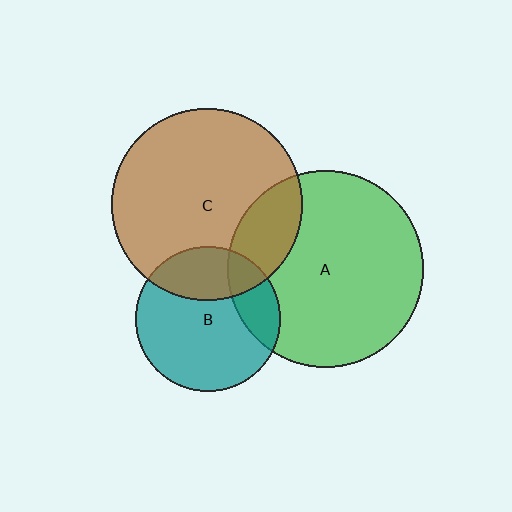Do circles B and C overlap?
Yes.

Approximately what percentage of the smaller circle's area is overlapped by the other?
Approximately 25%.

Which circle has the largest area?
Circle A (green).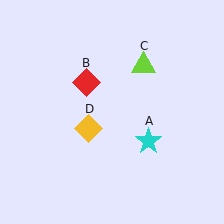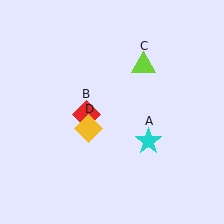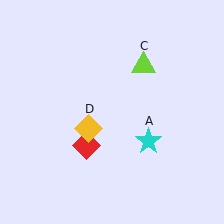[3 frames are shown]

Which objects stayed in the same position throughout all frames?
Cyan star (object A) and lime triangle (object C) and yellow diamond (object D) remained stationary.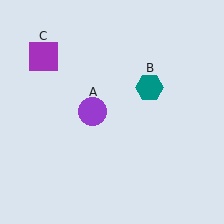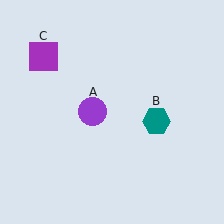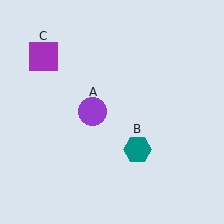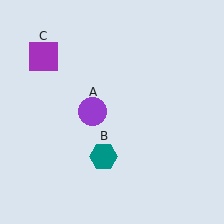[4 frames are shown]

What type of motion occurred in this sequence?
The teal hexagon (object B) rotated clockwise around the center of the scene.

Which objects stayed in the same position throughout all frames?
Purple circle (object A) and purple square (object C) remained stationary.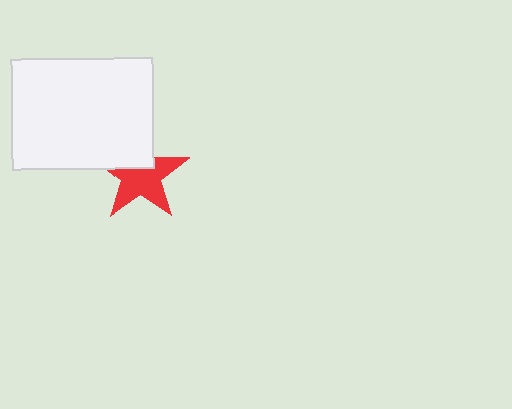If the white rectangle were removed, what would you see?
You would see the complete red star.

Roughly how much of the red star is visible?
Most of it is visible (roughly 65%).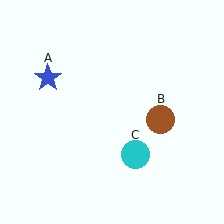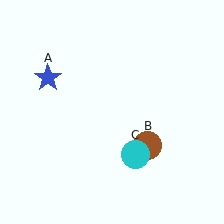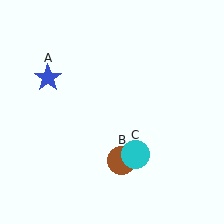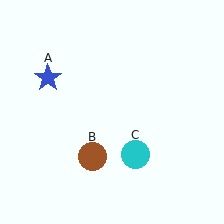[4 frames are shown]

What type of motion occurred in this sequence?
The brown circle (object B) rotated clockwise around the center of the scene.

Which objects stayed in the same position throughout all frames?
Blue star (object A) and cyan circle (object C) remained stationary.